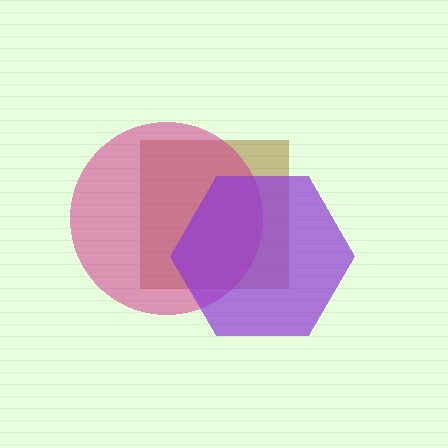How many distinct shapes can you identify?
There are 3 distinct shapes: a brown square, a magenta circle, a purple hexagon.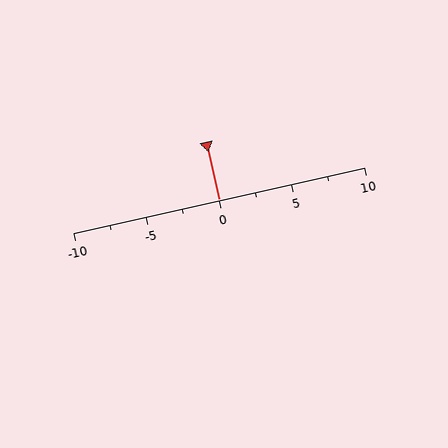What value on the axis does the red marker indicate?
The marker indicates approximately 0.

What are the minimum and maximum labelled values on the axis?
The axis runs from -10 to 10.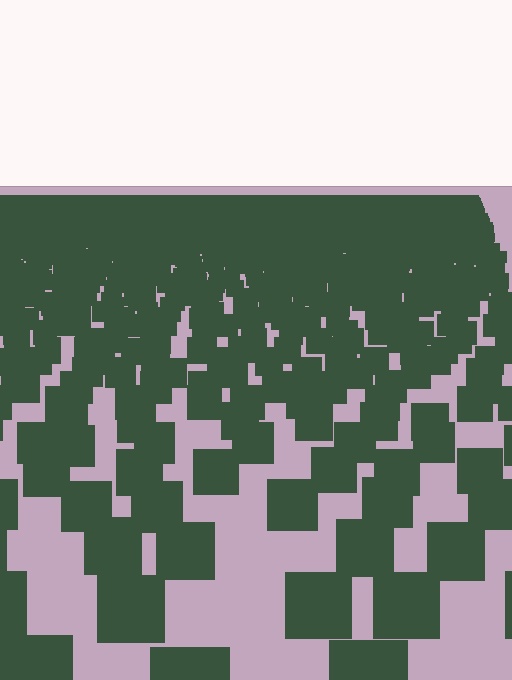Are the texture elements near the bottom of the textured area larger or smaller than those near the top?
Larger. Near the bottom, elements are closer to the viewer and appear at a bigger on-screen size.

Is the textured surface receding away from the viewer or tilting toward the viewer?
The surface is receding away from the viewer. Texture elements get smaller and denser toward the top.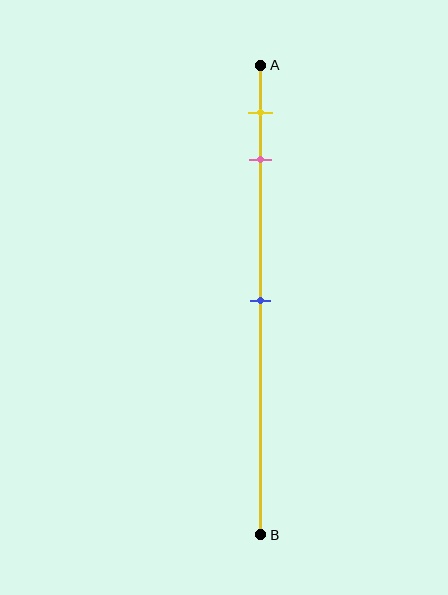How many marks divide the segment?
There are 3 marks dividing the segment.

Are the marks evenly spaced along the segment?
No, the marks are not evenly spaced.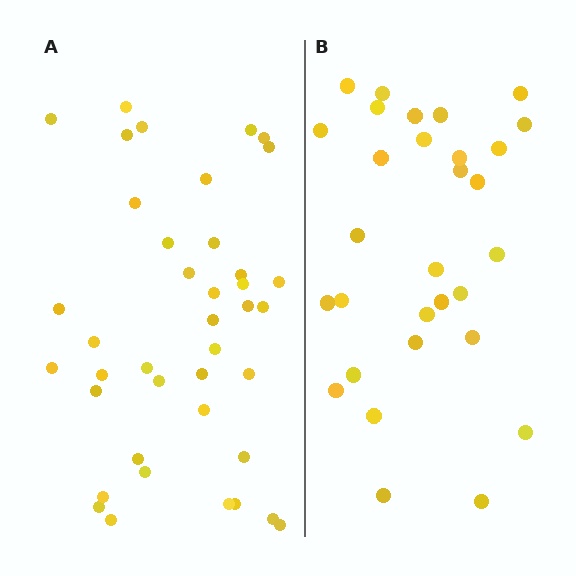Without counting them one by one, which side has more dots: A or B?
Region A (the left region) has more dots.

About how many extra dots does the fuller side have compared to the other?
Region A has roughly 10 or so more dots than region B.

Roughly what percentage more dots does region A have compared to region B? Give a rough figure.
About 35% more.